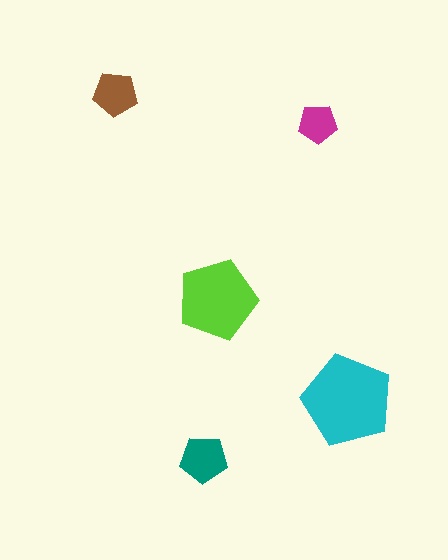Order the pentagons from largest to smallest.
the cyan one, the lime one, the teal one, the brown one, the magenta one.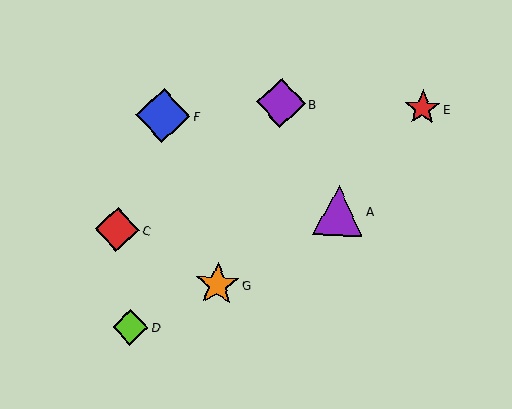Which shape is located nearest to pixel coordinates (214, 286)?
The orange star (labeled G) at (217, 284) is nearest to that location.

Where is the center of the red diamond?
The center of the red diamond is at (117, 230).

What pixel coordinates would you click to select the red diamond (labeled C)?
Click at (117, 230) to select the red diamond C.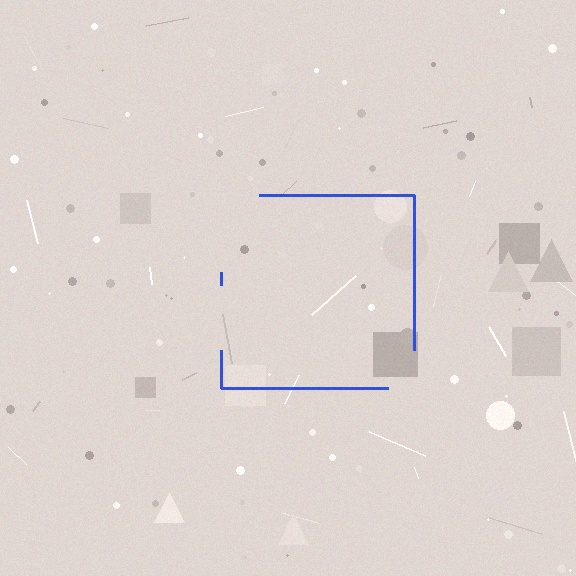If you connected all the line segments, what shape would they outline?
They would outline a square.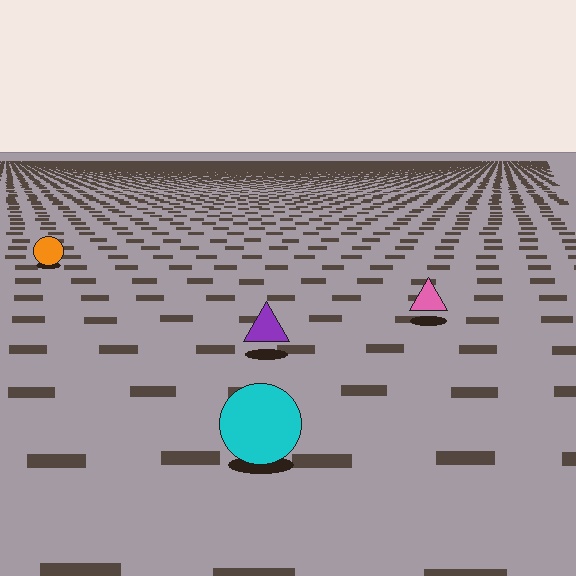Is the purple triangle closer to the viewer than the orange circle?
Yes. The purple triangle is closer — you can tell from the texture gradient: the ground texture is coarser near it.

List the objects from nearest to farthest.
From nearest to farthest: the cyan circle, the purple triangle, the pink triangle, the orange circle.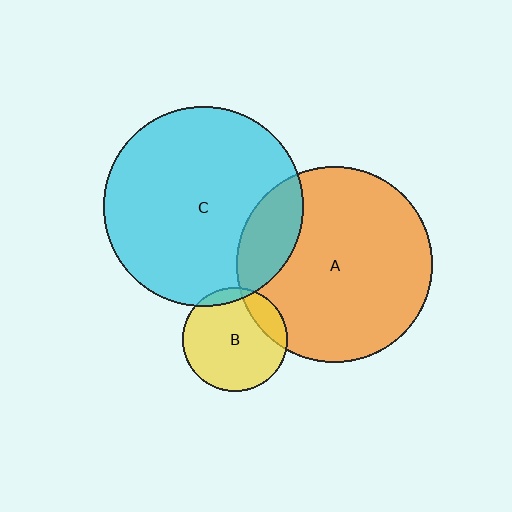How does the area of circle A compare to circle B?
Approximately 3.5 times.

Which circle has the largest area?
Circle C (cyan).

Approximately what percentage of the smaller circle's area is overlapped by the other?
Approximately 15%.